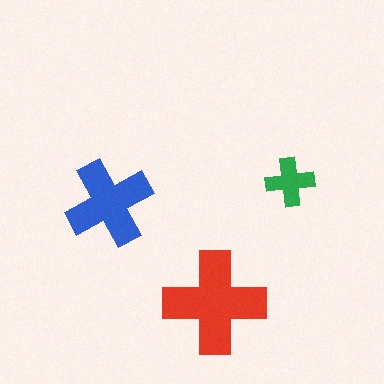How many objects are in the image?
There are 3 objects in the image.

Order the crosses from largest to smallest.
the red one, the blue one, the green one.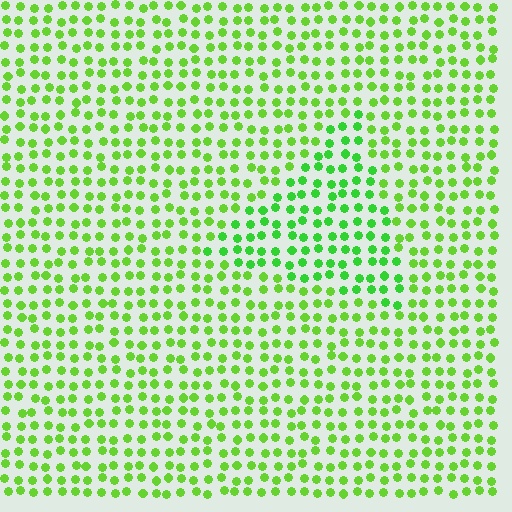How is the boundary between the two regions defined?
The boundary is defined purely by a slight shift in hue (about 21 degrees). Spacing, size, and orientation are identical on both sides.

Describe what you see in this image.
The image is filled with small lime elements in a uniform arrangement. A triangle-shaped region is visible where the elements are tinted to a slightly different hue, forming a subtle color boundary.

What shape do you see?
I see a triangle.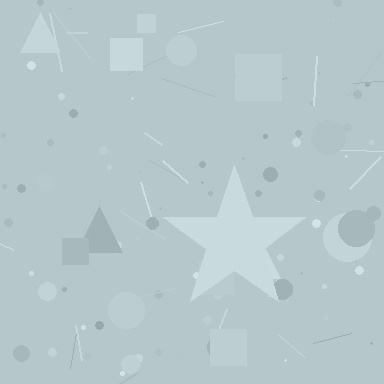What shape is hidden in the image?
A star is hidden in the image.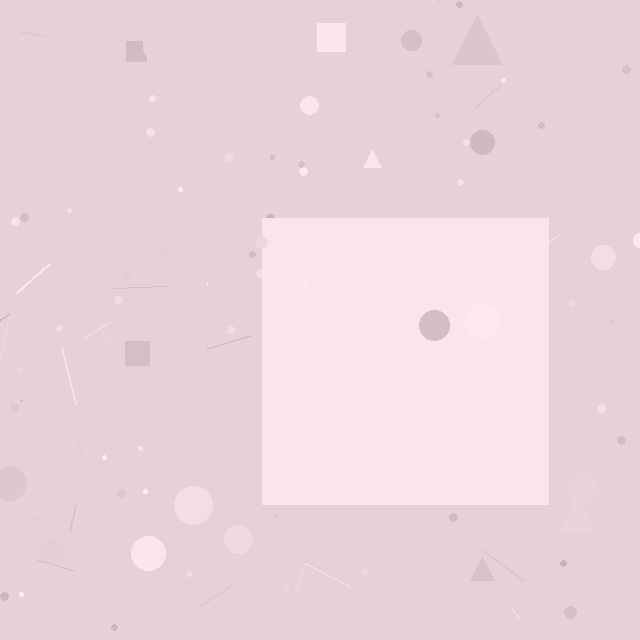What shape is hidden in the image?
A square is hidden in the image.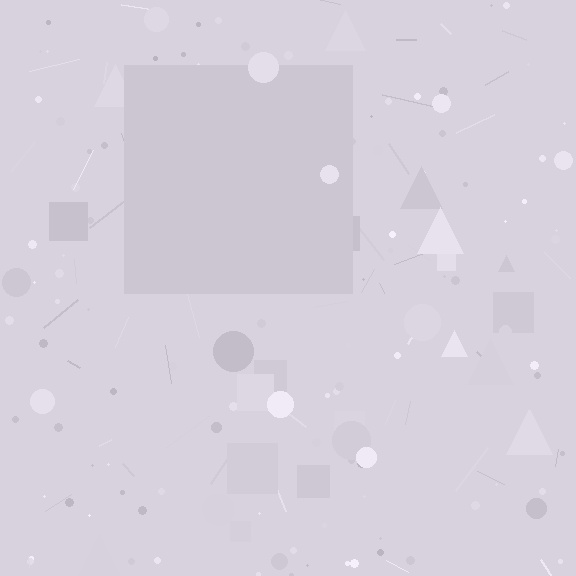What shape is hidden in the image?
A square is hidden in the image.